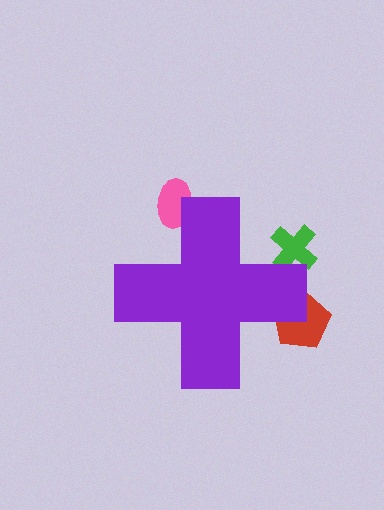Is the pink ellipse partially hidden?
Yes, the pink ellipse is partially hidden behind the purple cross.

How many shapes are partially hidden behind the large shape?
3 shapes are partially hidden.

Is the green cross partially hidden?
Yes, the green cross is partially hidden behind the purple cross.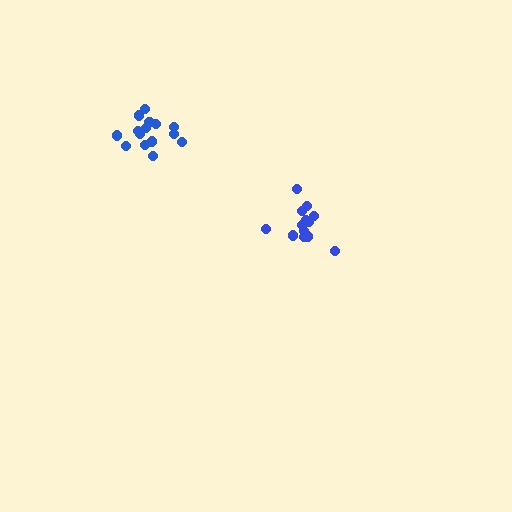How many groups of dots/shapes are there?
There are 2 groups.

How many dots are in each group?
Group 1: 13 dots, Group 2: 16 dots (29 total).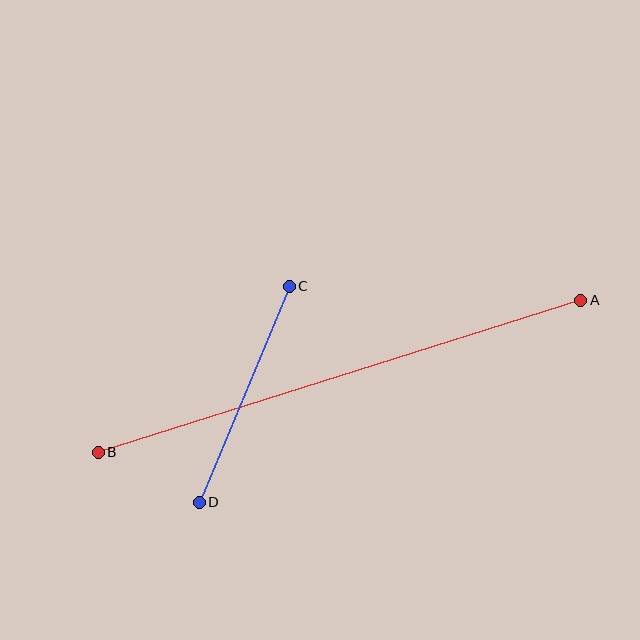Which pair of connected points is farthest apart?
Points A and B are farthest apart.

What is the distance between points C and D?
The distance is approximately 234 pixels.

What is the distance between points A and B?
The distance is approximately 506 pixels.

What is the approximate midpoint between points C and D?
The midpoint is at approximately (244, 394) pixels.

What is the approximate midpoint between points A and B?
The midpoint is at approximately (339, 376) pixels.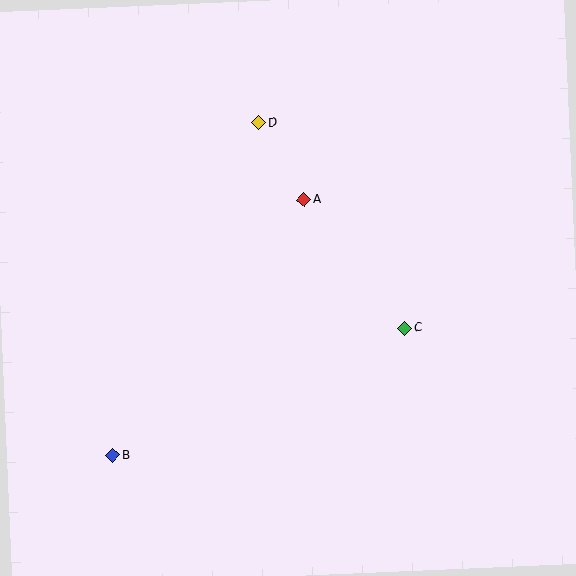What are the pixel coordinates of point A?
Point A is at (304, 200).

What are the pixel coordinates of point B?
Point B is at (113, 455).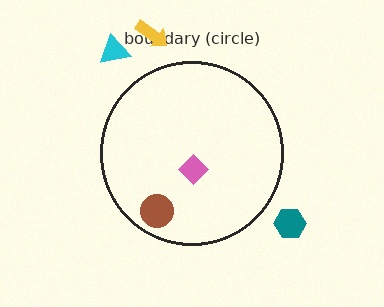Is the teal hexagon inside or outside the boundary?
Outside.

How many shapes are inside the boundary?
2 inside, 3 outside.